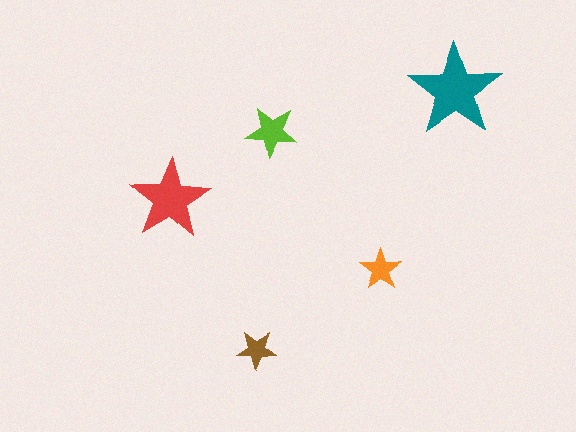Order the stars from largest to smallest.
the teal one, the red one, the lime one, the orange one, the brown one.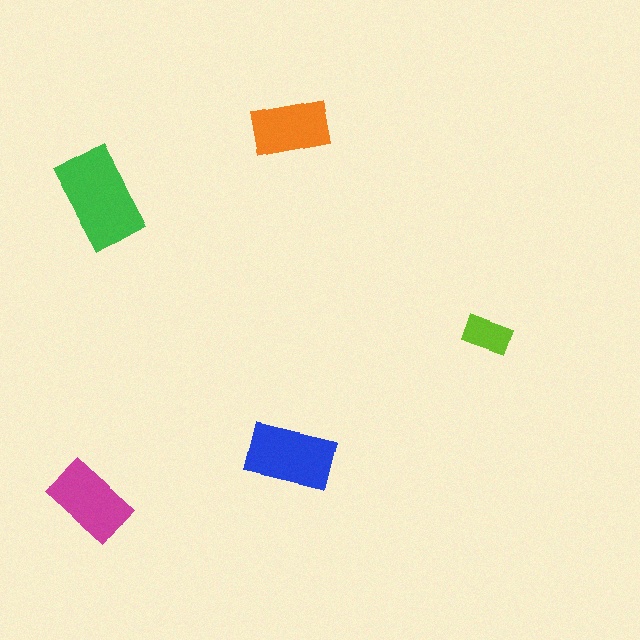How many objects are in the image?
There are 5 objects in the image.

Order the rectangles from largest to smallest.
the green one, the blue one, the magenta one, the orange one, the lime one.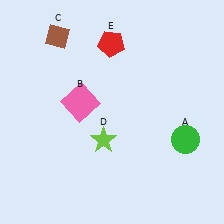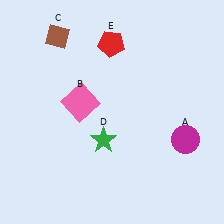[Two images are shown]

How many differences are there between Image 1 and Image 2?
There are 2 differences between the two images.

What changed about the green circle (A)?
In Image 1, A is green. In Image 2, it changed to magenta.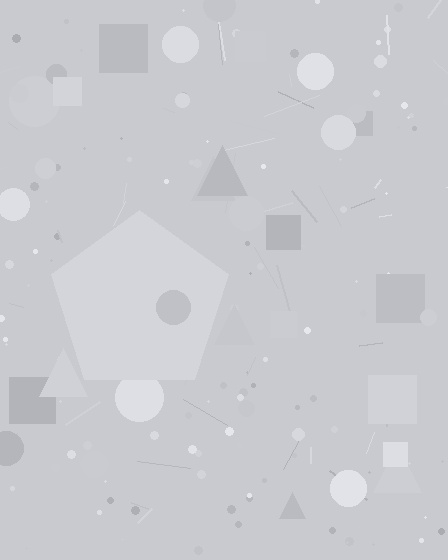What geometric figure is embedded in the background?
A pentagon is embedded in the background.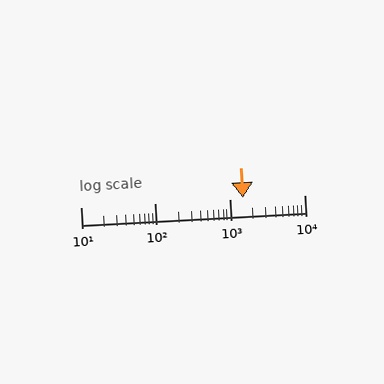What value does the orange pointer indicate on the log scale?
The pointer indicates approximately 1500.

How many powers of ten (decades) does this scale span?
The scale spans 3 decades, from 10 to 10000.